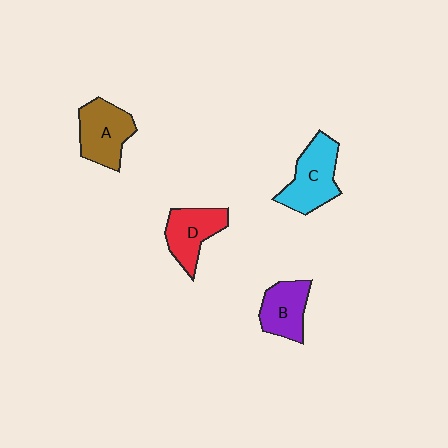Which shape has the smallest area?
Shape B (purple).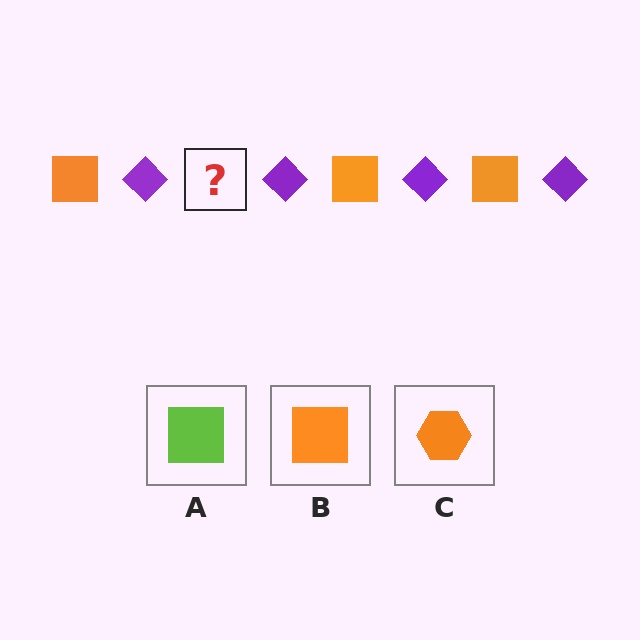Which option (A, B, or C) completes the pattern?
B.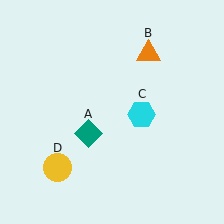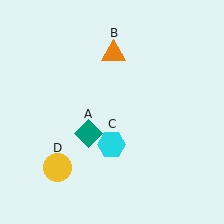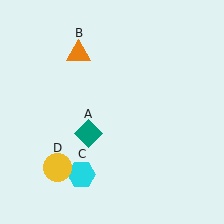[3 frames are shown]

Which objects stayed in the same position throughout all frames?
Teal diamond (object A) and yellow circle (object D) remained stationary.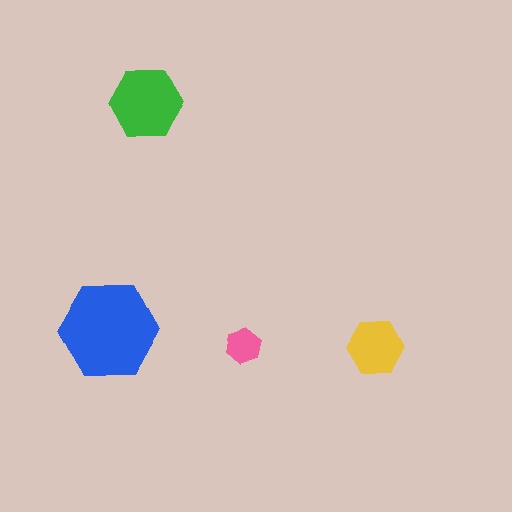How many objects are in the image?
There are 4 objects in the image.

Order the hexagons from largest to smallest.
the blue one, the green one, the yellow one, the pink one.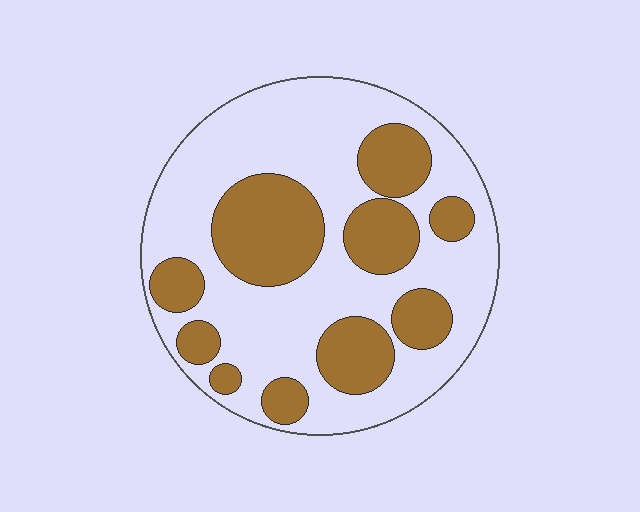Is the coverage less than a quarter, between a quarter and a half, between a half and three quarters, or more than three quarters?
Between a quarter and a half.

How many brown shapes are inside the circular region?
10.